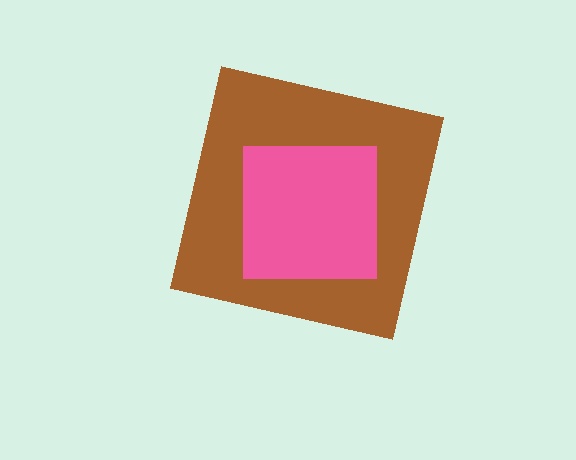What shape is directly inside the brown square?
The pink square.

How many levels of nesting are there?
2.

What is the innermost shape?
The pink square.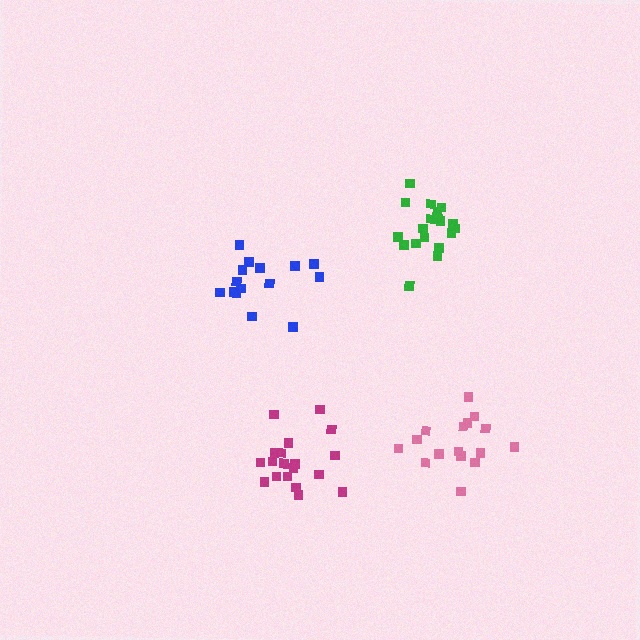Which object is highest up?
The green cluster is topmost.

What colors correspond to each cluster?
The clusters are colored: magenta, pink, blue, green.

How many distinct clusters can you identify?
There are 4 distinct clusters.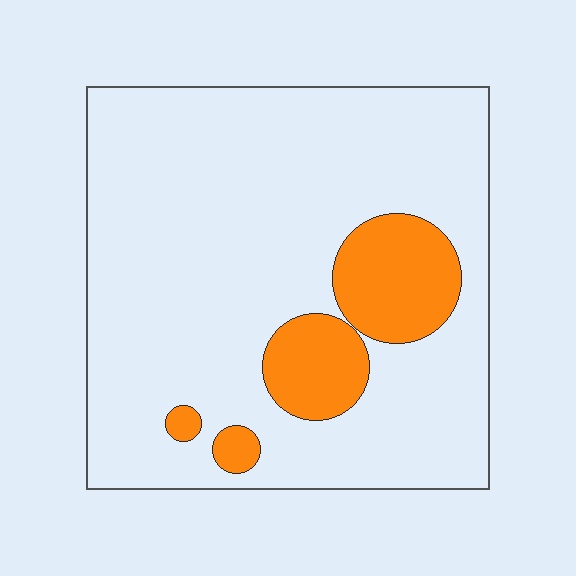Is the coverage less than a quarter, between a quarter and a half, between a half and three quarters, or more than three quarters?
Less than a quarter.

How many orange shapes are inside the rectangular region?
4.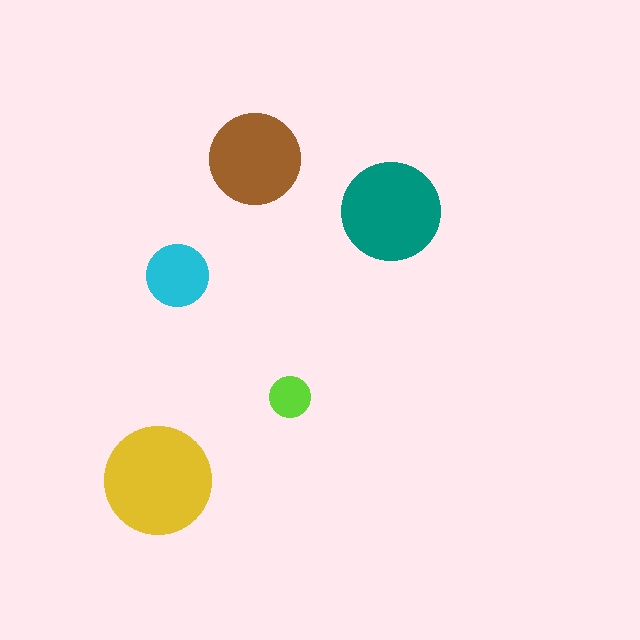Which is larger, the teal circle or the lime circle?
The teal one.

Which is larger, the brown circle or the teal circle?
The teal one.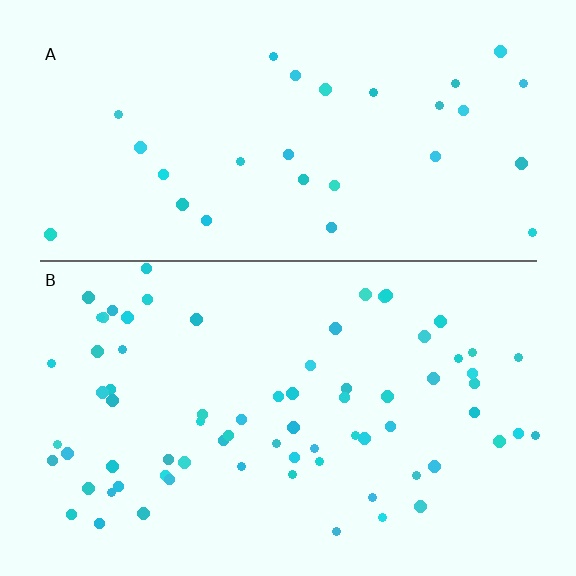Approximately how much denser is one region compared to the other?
Approximately 2.5× — region B over region A.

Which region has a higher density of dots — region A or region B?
B (the bottom).